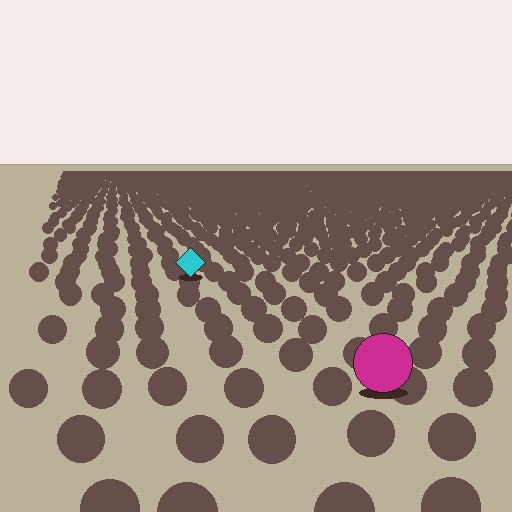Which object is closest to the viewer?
The magenta circle is closest. The texture marks near it are larger and more spread out.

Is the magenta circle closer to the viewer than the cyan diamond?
Yes. The magenta circle is closer — you can tell from the texture gradient: the ground texture is coarser near it.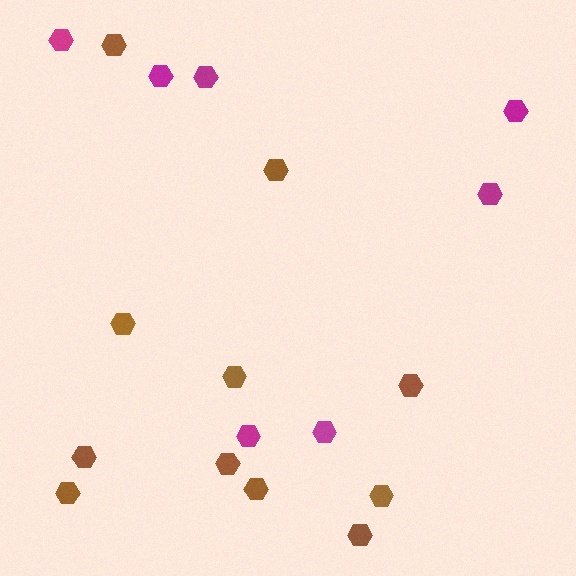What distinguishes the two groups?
There are 2 groups: one group of magenta hexagons (7) and one group of brown hexagons (11).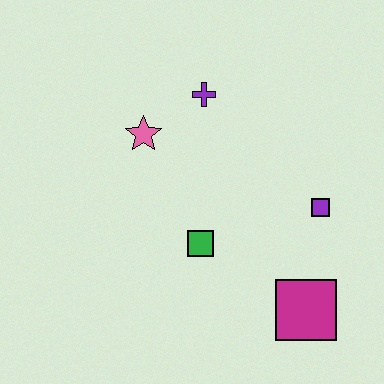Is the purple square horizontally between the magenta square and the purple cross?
No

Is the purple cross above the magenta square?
Yes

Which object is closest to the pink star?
The purple cross is closest to the pink star.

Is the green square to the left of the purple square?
Yes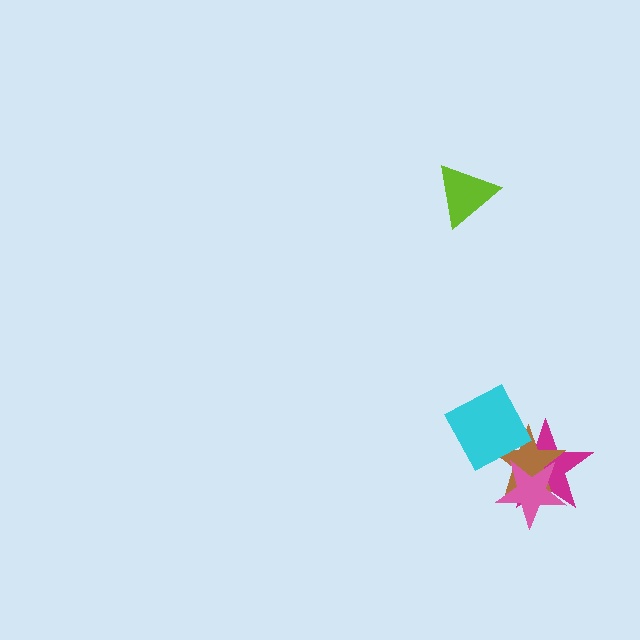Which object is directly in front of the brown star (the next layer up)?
The pink star is directly in front of the brown star.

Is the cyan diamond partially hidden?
No, no other shape covers it.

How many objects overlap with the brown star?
3 objects overlap with the brown star.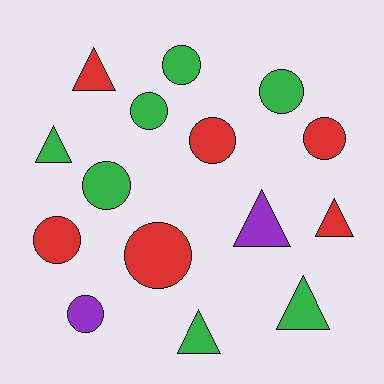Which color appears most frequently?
Green, with 7 objects.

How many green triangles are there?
There are 3 green triangles.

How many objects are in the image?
There are 15 objects.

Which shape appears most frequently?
Circle, with 9 objects.